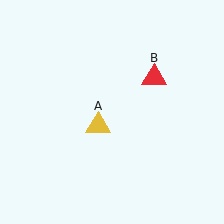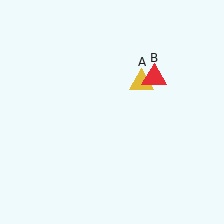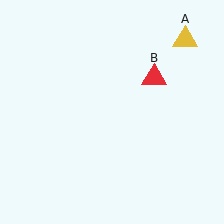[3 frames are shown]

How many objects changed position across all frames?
1 object changed position: yellow triangle (object A).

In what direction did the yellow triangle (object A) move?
The yellow triangle (object A) moved up and to the right.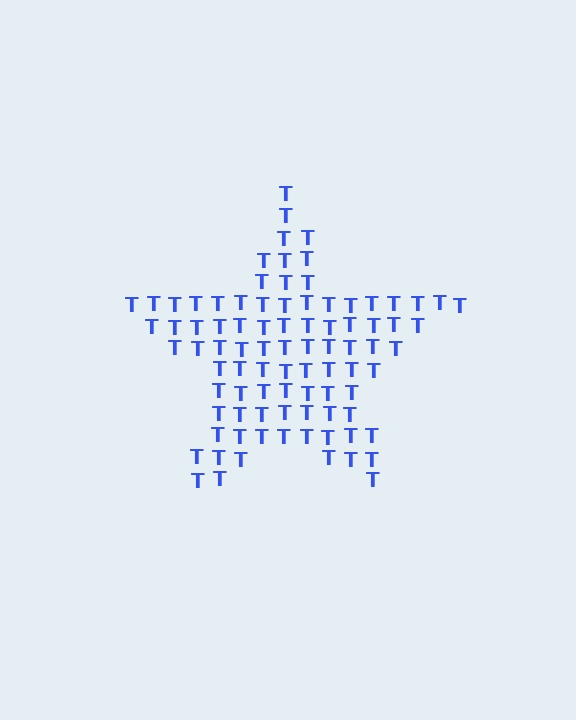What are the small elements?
The small elements are letter T's.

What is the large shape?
The large shape is a star.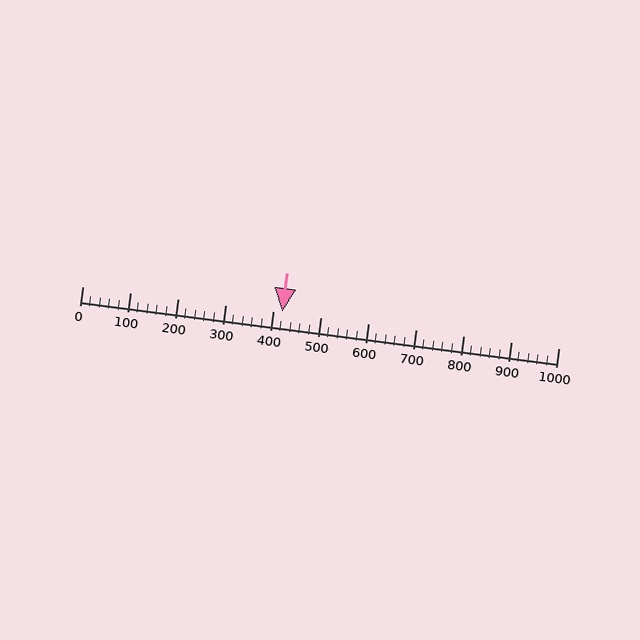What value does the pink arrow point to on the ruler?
The pink arrow points to approximately 420.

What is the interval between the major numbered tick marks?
The major tick marks are spaced 100 units apart.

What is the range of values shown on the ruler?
The ruler shows values from 0 to 1000.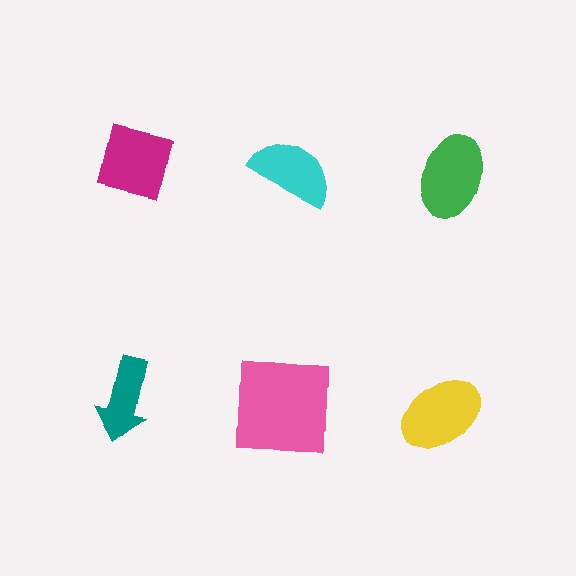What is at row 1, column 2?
A cyan semicircle.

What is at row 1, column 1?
A magenta square.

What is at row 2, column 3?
A yellow ellipse.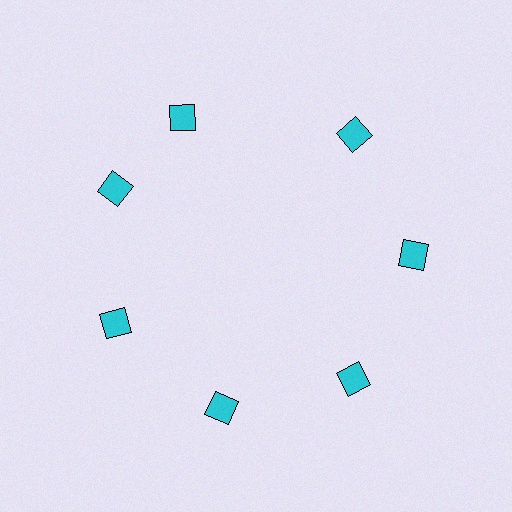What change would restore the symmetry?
The symmetry would be restored by rotating it back into even spacing with its neighbors so that all 7 squares sit at equal angles and equal distance from the center.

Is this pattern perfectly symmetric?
No. The 7 cyan squares are arranged in a ring, but one element near the 12 o'clock position is rotated out of alignment along the ring, breaking the 7-fold rotational symmetry.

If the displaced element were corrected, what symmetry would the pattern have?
It would have 7-fold rotational symmetry — the pattern would map onto itself every 51 degrees.